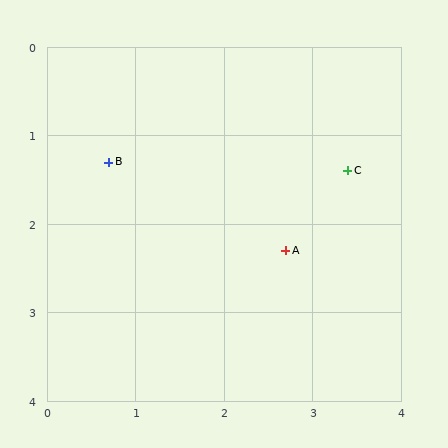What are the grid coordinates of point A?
Point A is at approximately (2.7, 2.3).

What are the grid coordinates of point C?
Point C is at approximately (3.4, 1.4).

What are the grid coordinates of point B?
Point B is at approximately (0.7, 1.3).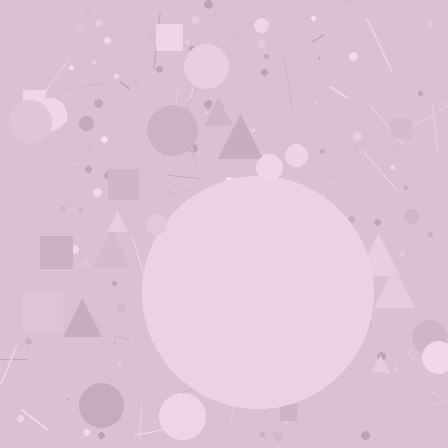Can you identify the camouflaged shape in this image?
The camouflaged shape is a circle.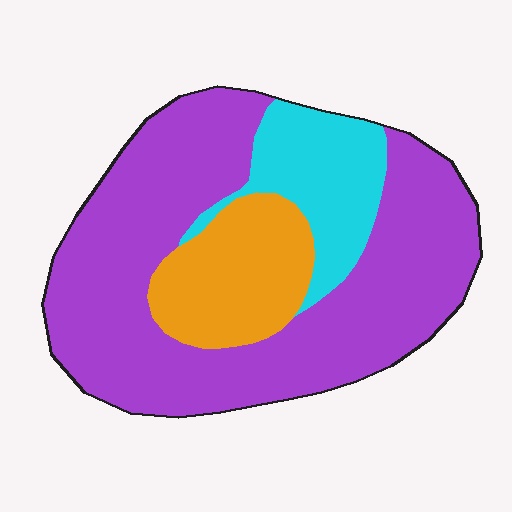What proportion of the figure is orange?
Orange covers about 15% of the figure.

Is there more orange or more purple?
Purple.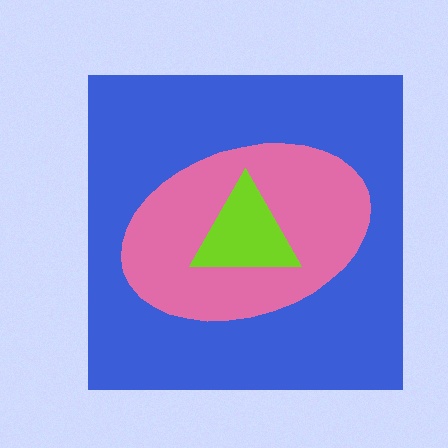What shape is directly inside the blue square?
The pink ellipse.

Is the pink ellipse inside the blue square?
Yes.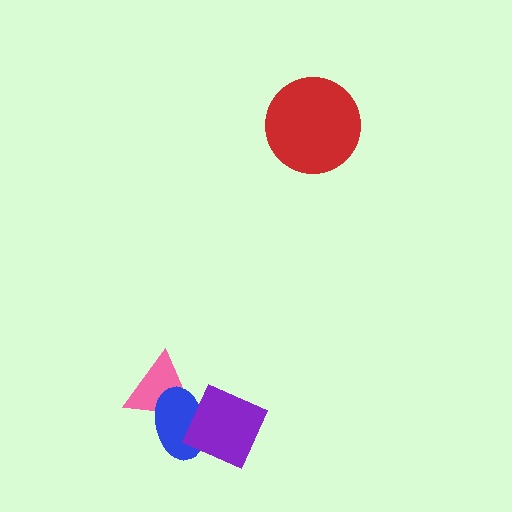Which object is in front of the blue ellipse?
The purple diamond is in front of the blue ellipse.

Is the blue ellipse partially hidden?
Yes, it is partially covered by another shape.